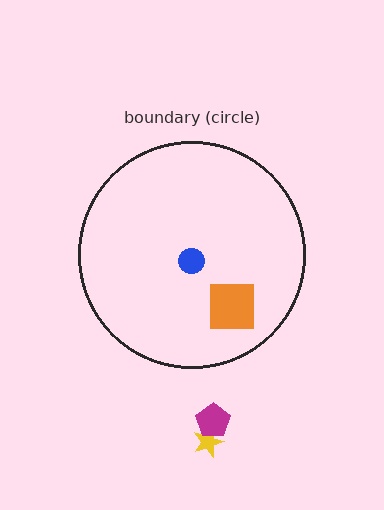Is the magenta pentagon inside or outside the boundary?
Outside.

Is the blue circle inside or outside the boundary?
Inside.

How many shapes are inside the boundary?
2 inside, 2 outside.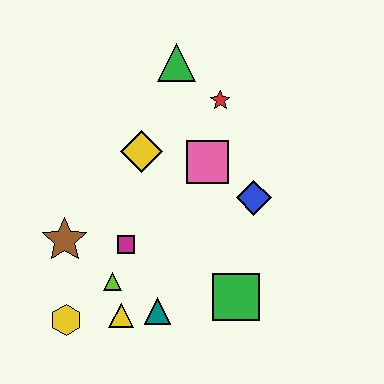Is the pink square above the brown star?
Yes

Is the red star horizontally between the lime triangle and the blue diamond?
Yes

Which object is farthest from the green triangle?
The yellow hexagon is farthest from the green triangle.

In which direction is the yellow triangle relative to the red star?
The yellow triangle is below the red star.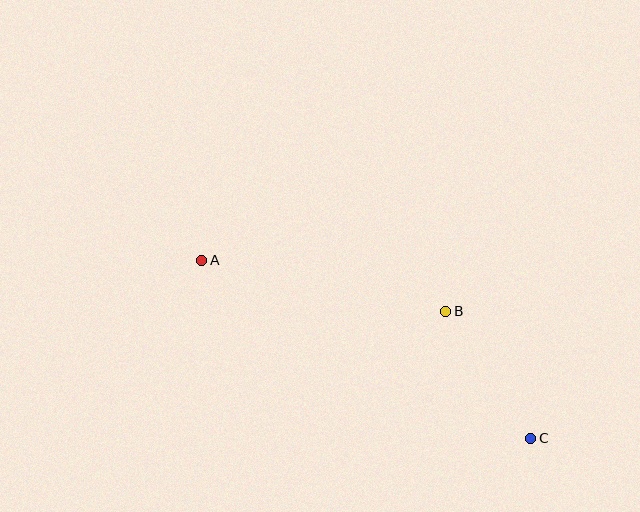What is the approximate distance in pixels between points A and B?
The distance between A and B is approximately 249 pixels.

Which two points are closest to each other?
Points B and C are closest to each other.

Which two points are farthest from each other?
Points A and C are farthest from each other.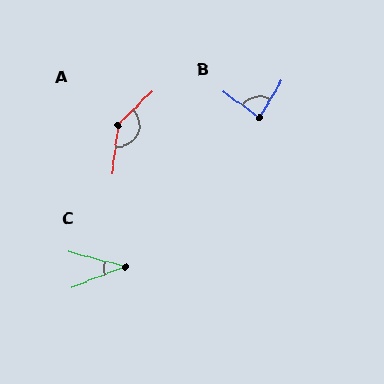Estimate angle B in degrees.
Approximately 86 degrees.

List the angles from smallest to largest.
C (36°), B (86°), A (142°).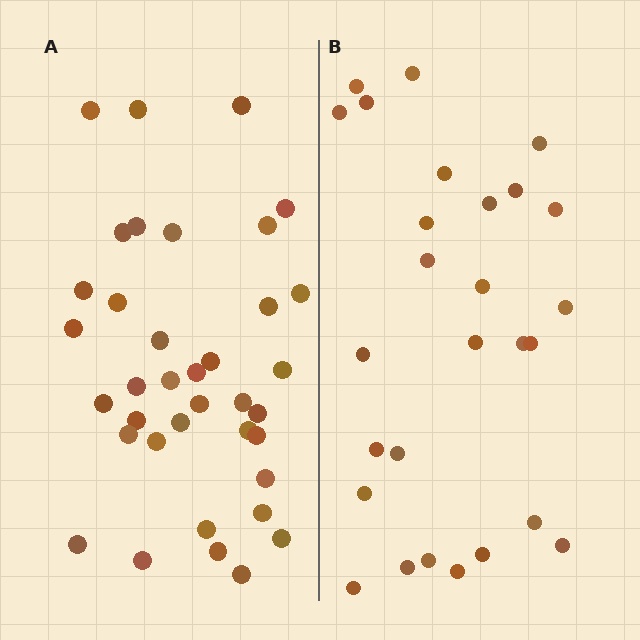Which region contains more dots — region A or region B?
Region A (the left region) has more dots.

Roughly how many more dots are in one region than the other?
Region A has roughly 10 or so more dots than region B.